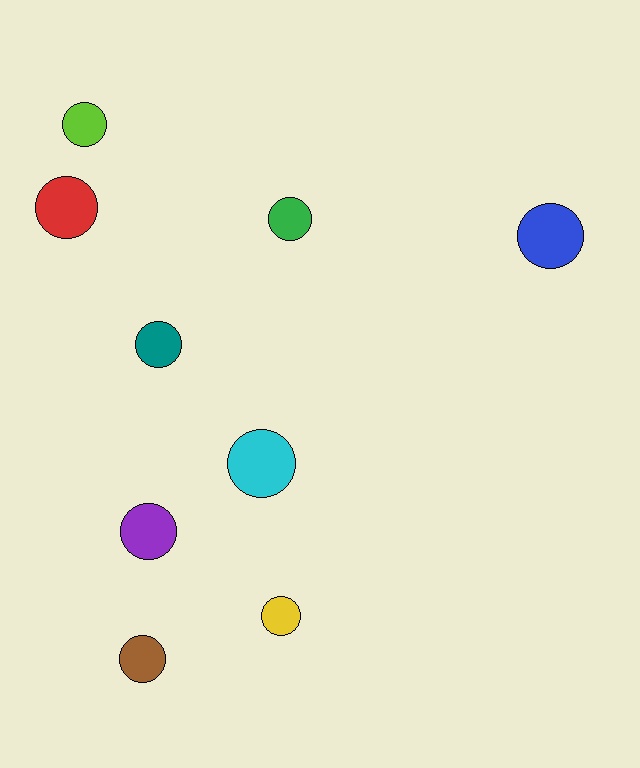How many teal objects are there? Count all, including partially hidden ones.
There is 1 teal object.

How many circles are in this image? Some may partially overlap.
There are 9 circles.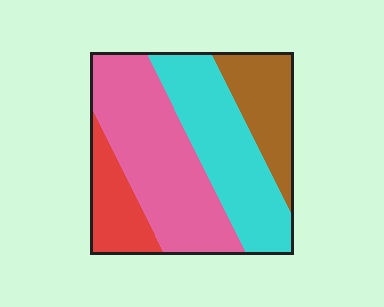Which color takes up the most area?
Pink, at roughly 40%.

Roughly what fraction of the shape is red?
Red takes up less than a quarter of the shape.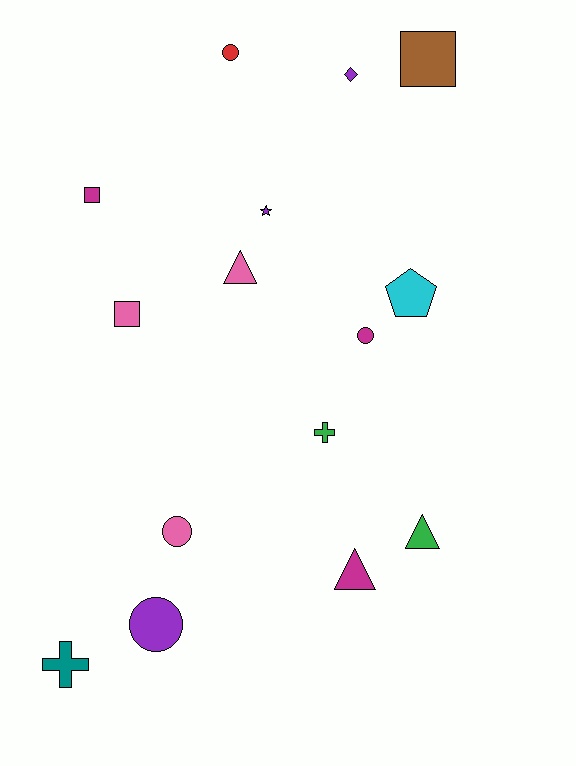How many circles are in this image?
There are 4 circles.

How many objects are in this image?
There are 15 objects.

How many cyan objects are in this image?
There is 1 cyan object.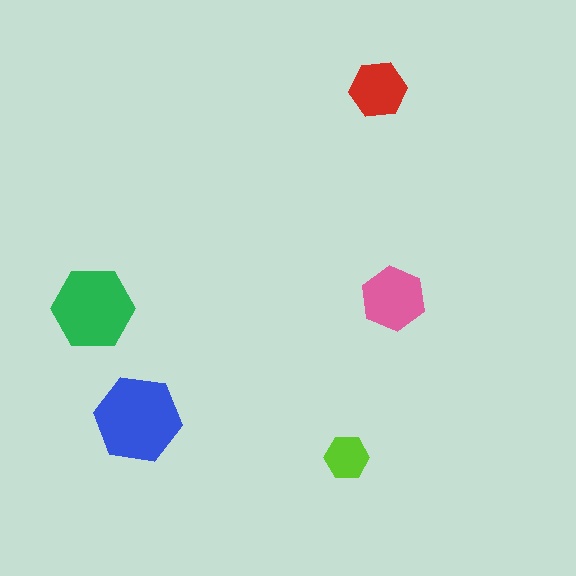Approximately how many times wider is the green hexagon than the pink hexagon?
About 1.5 times wider.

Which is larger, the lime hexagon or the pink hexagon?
The pink one.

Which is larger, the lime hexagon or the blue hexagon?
The blue one.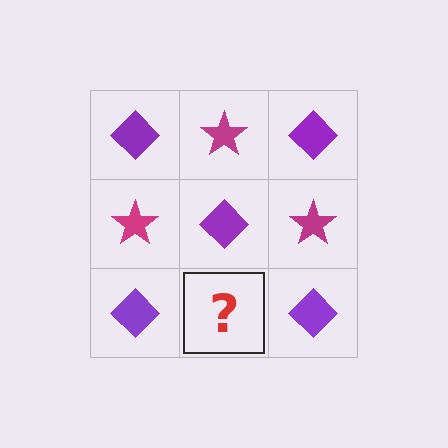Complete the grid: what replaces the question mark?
The question mark should be replaced with a magenta star.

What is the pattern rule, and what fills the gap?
The rule is that it alternates purple diamond and magenta star in a checkerboard pattern. The gap should be filled with a magenta star.